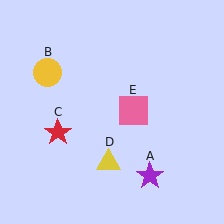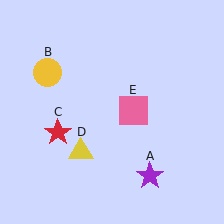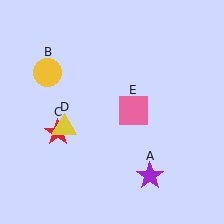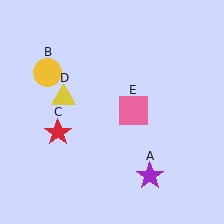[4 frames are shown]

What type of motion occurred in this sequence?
The yellow triangle (object D) rotated clockwise around the center of the scene.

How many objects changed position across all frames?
1 object changed position: yellow triangle (object D).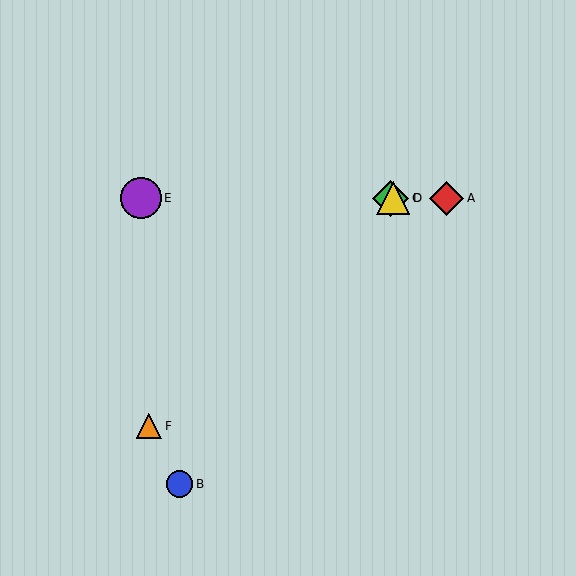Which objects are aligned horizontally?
Objects A, C, D, E are aligned horizontally.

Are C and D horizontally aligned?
Yes, both are at y≈198.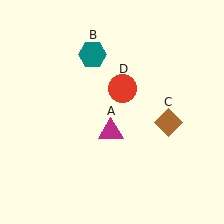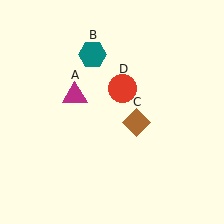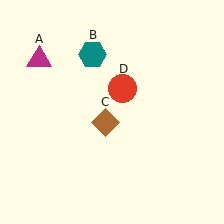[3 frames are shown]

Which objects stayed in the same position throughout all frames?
Teal hexagon (object B) and red circle (object D) remained stationary.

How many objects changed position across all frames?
2 objects changed position: magenta triangle (object A), brown diamond (object C).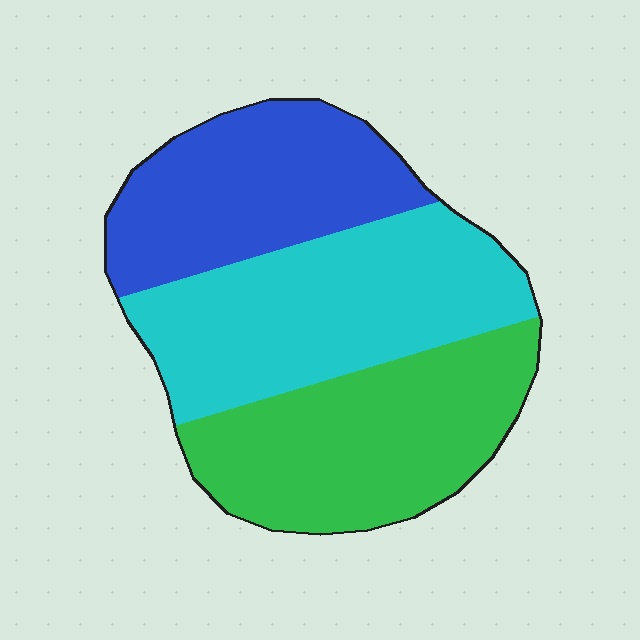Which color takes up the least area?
Blue, at roughly 30%.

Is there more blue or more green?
Green.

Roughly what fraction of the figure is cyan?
Cyan covers 37% of the figure.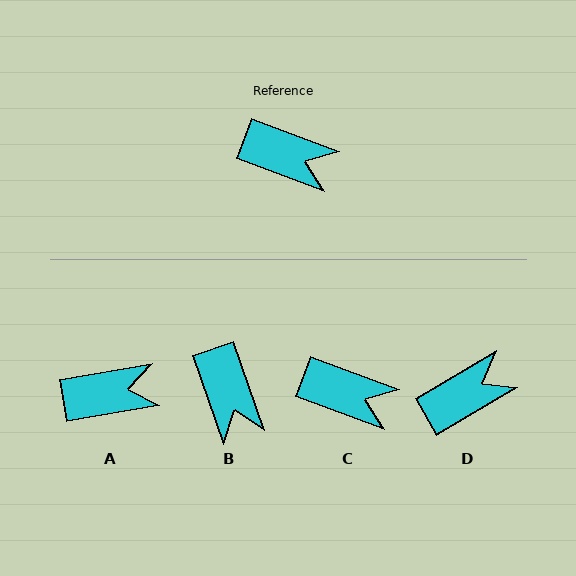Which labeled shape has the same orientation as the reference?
C.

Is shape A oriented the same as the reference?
No, it is off by about 30 degrees.